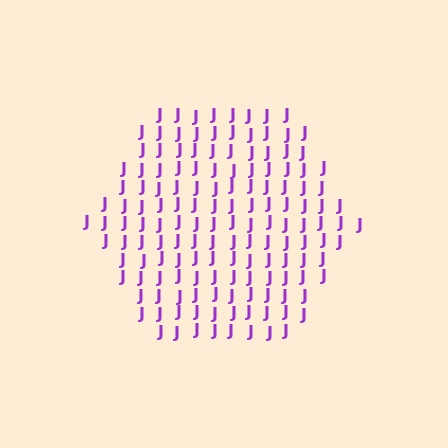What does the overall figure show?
The overall figure shows a hexagon.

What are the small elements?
The small elements are letter J's.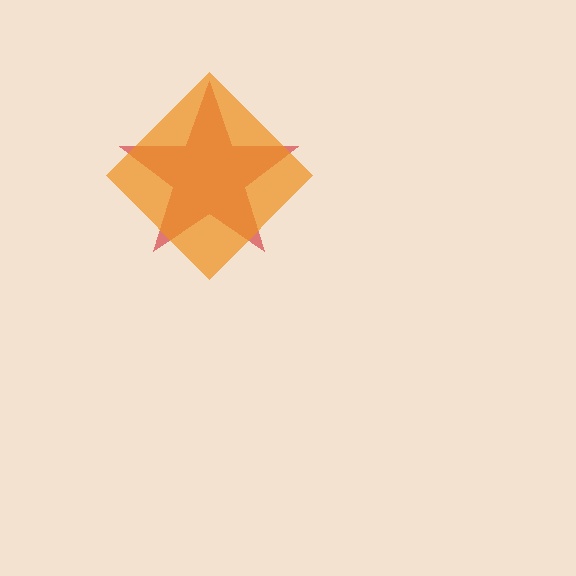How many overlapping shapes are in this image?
There are 2 overlapping shapes in the image.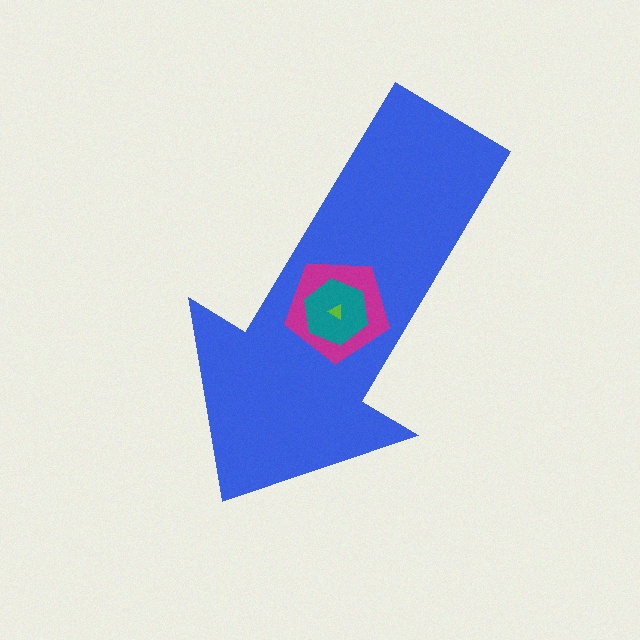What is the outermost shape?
The blue arrow.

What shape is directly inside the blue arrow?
The magenta pentagon.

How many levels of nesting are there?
4.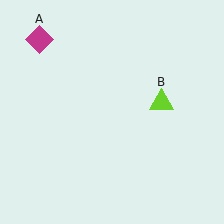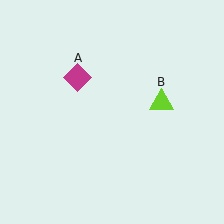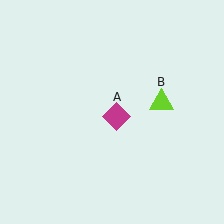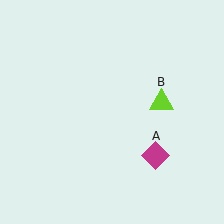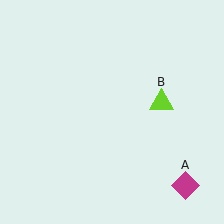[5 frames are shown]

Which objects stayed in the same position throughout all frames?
Lime triangle (object B) remained stationary.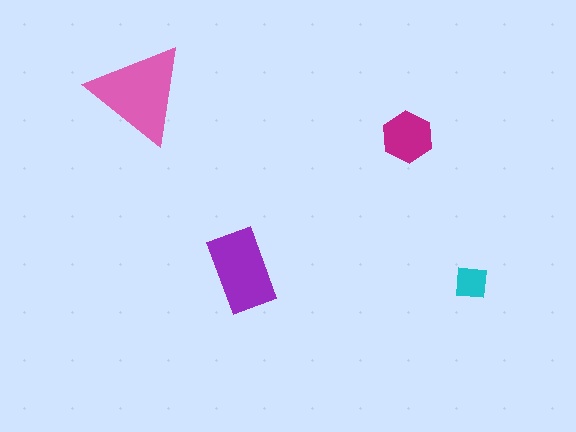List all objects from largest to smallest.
The pink triangle, the purple rectangle, the magenta hexagon, the cyan square.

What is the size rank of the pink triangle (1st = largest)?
1st.